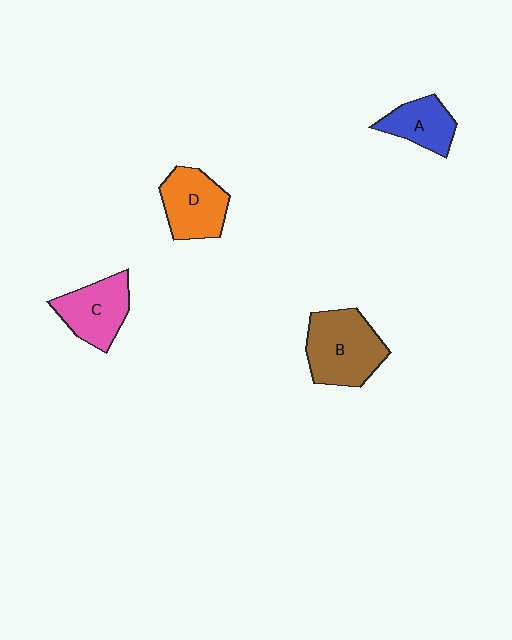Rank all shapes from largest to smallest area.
From largest to smallest: B (brown), D (orange), C (pink), A (blue).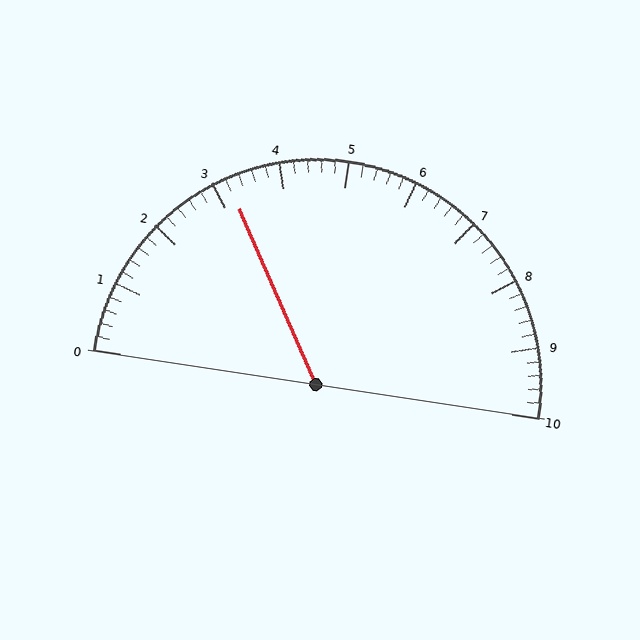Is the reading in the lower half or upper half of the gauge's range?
The reading is in the lower half of the range (0 to 10).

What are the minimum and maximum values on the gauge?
The gauge ranges from 0 to 10.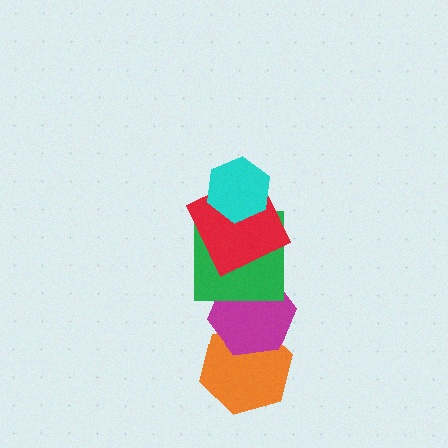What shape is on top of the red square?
The cyan hexagon is on top of the red square.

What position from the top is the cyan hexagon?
The cyan hexagon is 1st from the top.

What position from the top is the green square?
The green square is 3rd from the top.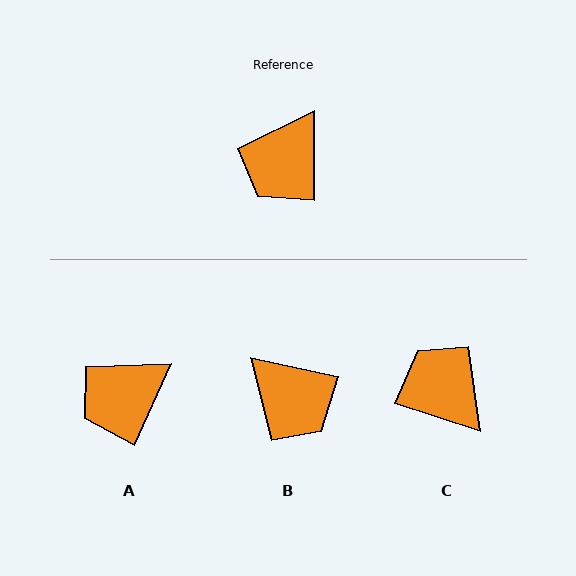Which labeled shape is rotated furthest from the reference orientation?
C, about 109 degrees away.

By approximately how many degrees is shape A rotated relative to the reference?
Approximately 24 degrees clockwise.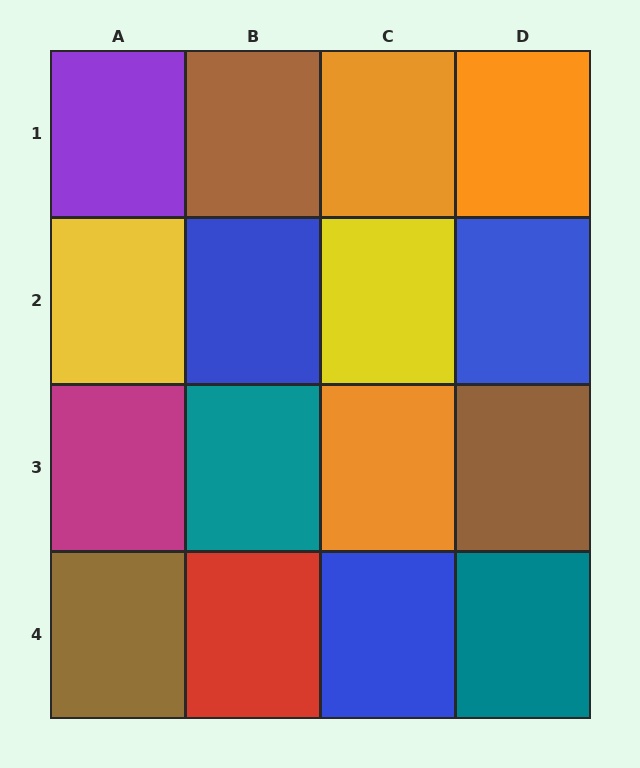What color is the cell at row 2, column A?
Yellow.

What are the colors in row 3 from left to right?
Magenta, teal, orange, brown.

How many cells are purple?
1 cell is purple.